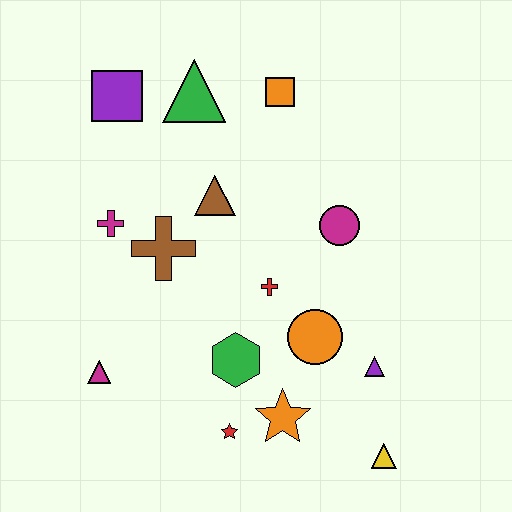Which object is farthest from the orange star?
The purple square is farthest from the orange star.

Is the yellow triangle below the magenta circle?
Yes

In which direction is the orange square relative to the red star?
The orange square is above the red star.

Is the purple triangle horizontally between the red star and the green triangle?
No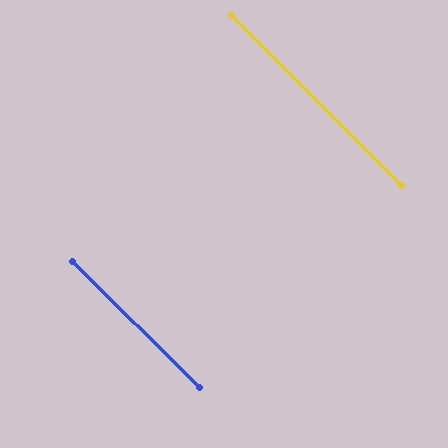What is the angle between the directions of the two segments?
Approximately 0 degrees.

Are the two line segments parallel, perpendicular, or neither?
Parallel — their directions differ by only 0.0°.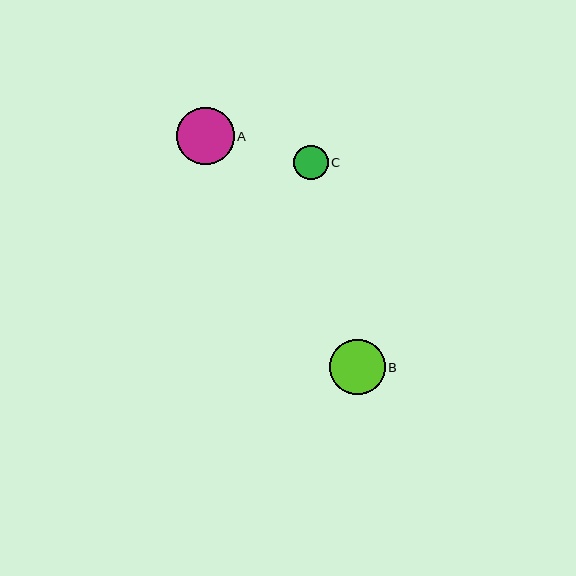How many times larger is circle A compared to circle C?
Circle A is approximately 1.7 times the size of circle C.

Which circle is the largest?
Circle A is the largest with a size of approximately 57 pixels.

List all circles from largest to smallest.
From largest to smallest: A, B, C.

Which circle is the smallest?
Circle C is the smallest with a size of approximately 34 pixels.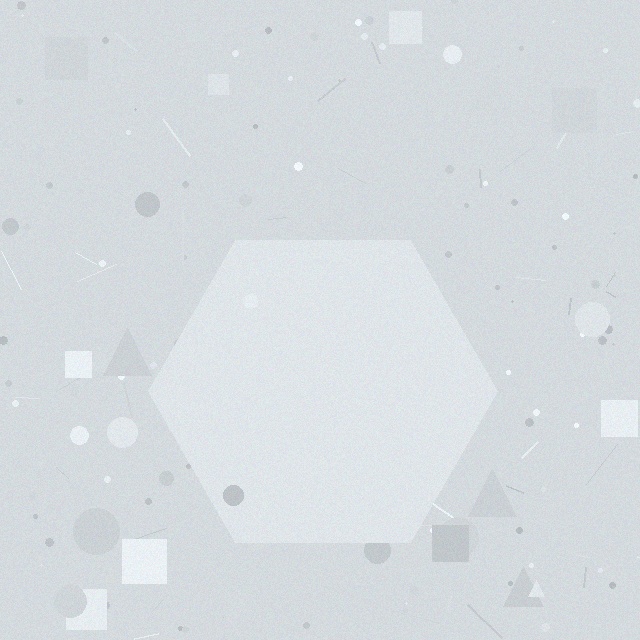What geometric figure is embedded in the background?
A hexagon is embedded in the background.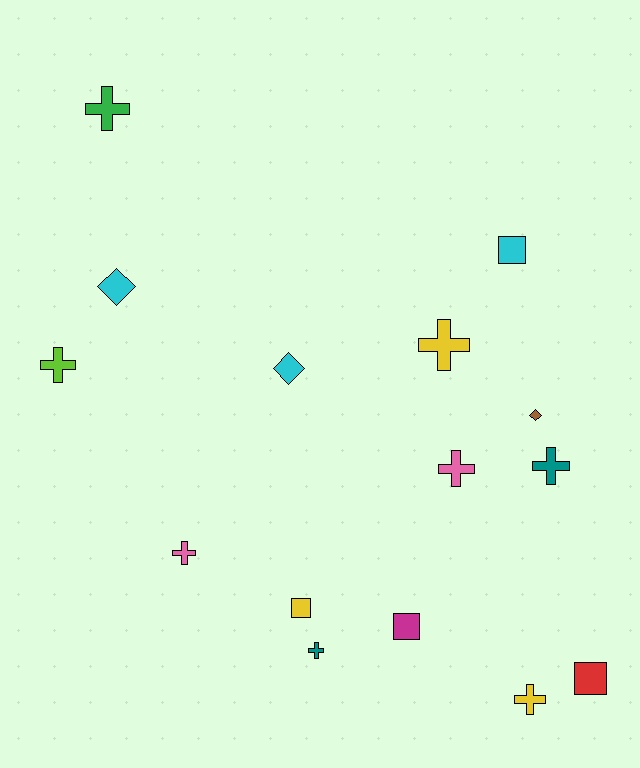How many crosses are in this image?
There are 8 crosses.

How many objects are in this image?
There are 15 objects.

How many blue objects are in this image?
There are no blue objects.